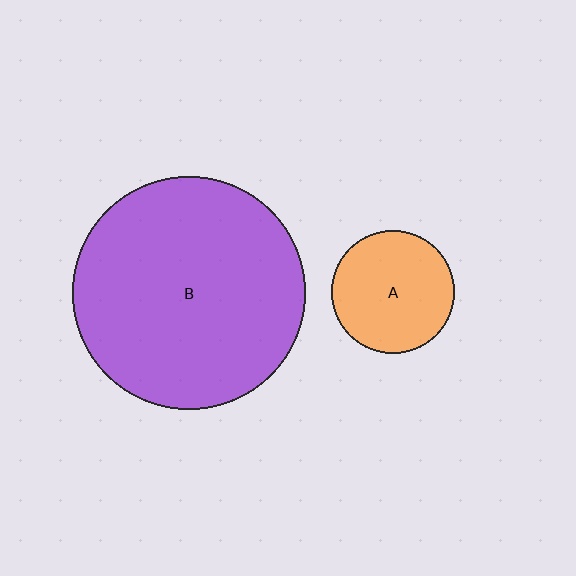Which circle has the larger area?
Circle B (purple).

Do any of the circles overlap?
No, none of the circles overlap.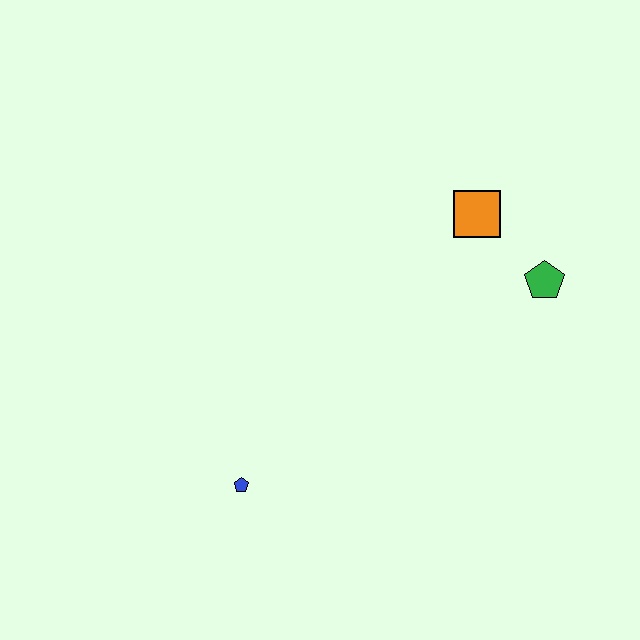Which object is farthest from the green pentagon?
The blue pentagon is farthest from the green pentagon.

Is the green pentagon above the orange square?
No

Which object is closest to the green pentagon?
The orange square is closest to the green pentagon.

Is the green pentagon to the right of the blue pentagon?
Yes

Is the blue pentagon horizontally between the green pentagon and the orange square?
No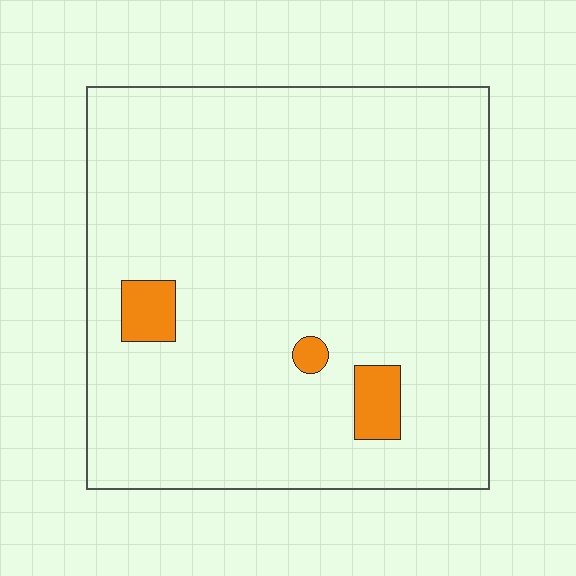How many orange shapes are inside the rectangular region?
3.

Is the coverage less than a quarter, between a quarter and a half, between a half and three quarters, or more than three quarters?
Less than a quarter.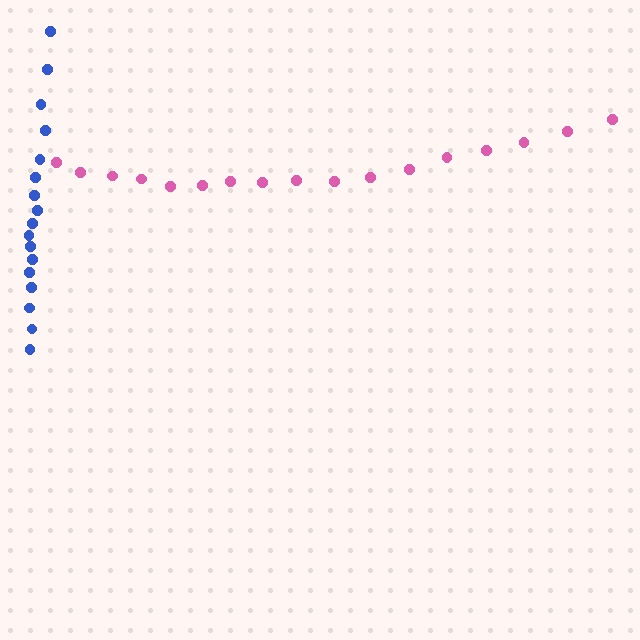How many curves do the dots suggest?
There are 2 distinct paths.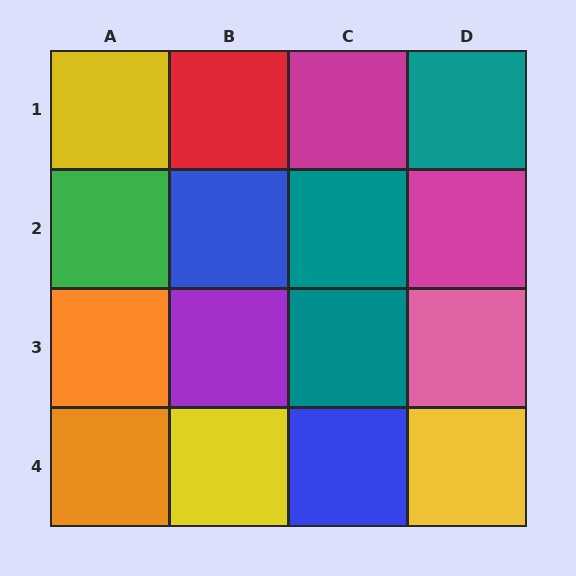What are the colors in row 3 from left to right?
Orange, purple, teal, pink.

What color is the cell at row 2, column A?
Green.